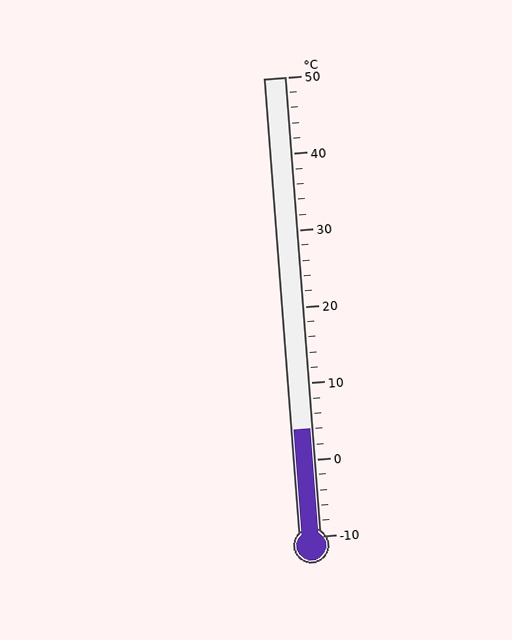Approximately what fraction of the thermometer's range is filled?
The thermometer is filled to approximately 25% of its range.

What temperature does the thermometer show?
The thermometer shows approximately 4°C.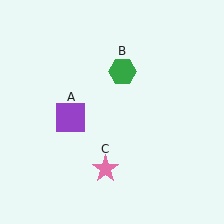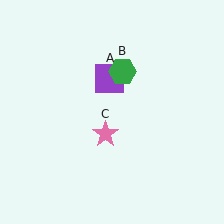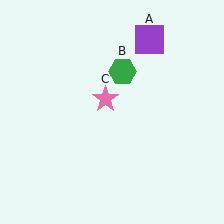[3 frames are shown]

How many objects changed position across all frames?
2 objects changed position: purple square (object A), pink star (object C).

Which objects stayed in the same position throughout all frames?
Green hexagon (object B) remained stationary.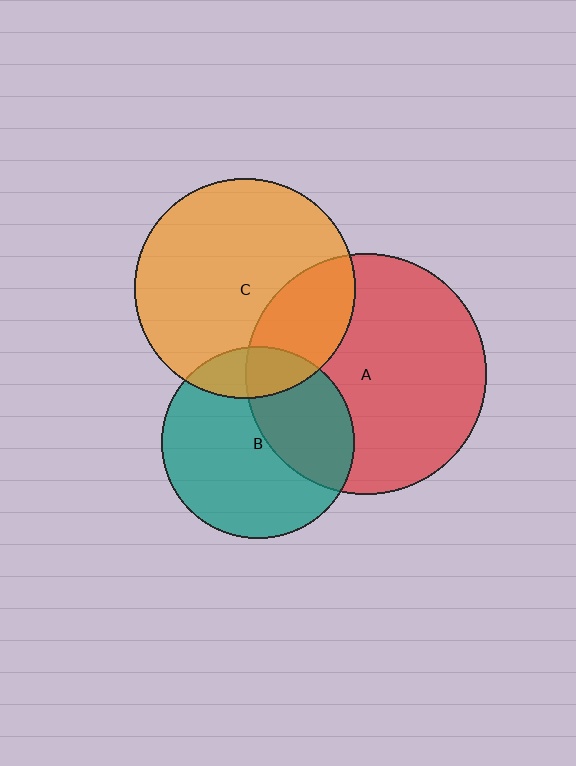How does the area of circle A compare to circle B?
Approximately 1.6 times.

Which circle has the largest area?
Circle A (red).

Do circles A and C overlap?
Yes.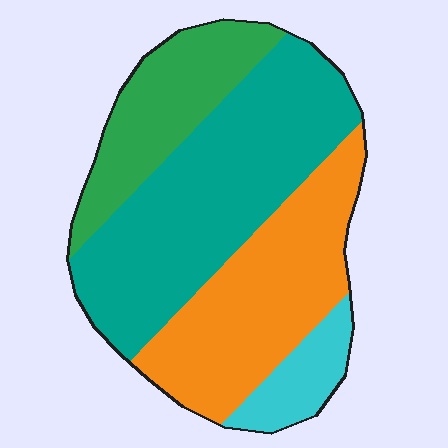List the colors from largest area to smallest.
From largest to smallest: teal, orange, green, cyan.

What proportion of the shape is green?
Green takes up about one fifth (1/5) of the shape.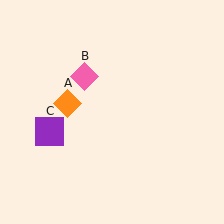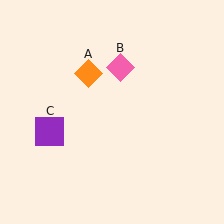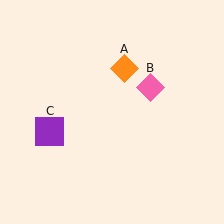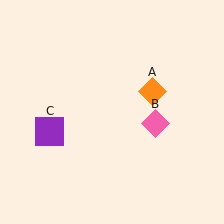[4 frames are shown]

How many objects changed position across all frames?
2 objects changed position: orange diamond (object A), pink diamond (object B).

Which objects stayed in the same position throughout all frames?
Purple square (object C) remained stationary.